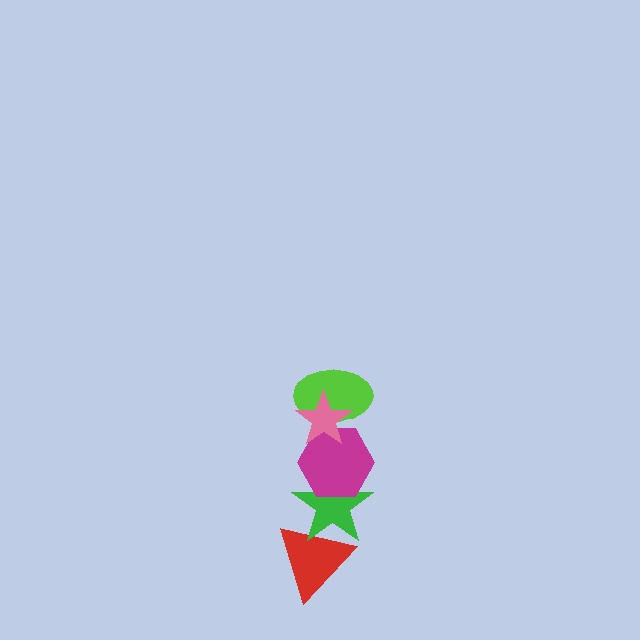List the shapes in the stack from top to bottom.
From top to bottom: the pink star, the lime ellipse, the magenta hexagon, the green star, the red triangle.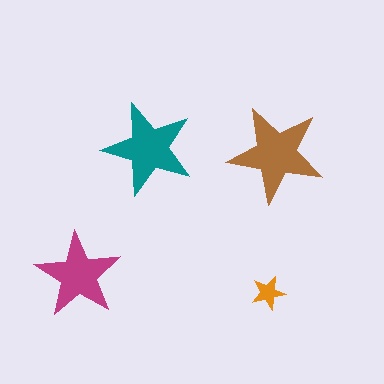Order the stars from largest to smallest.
the brown one, the teal one, the magenta one, the orange one.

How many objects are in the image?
There are 4 objects in the image.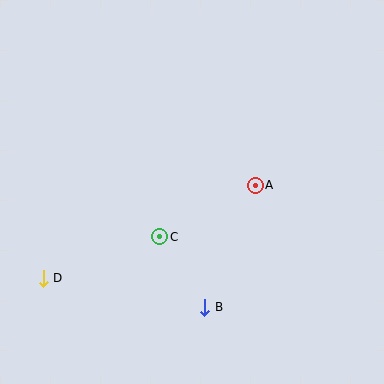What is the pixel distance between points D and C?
The distance between D and C is 124 pixels.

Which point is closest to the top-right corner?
Point A is closest to the top-right corner.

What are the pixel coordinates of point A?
Point A is at (255, 185).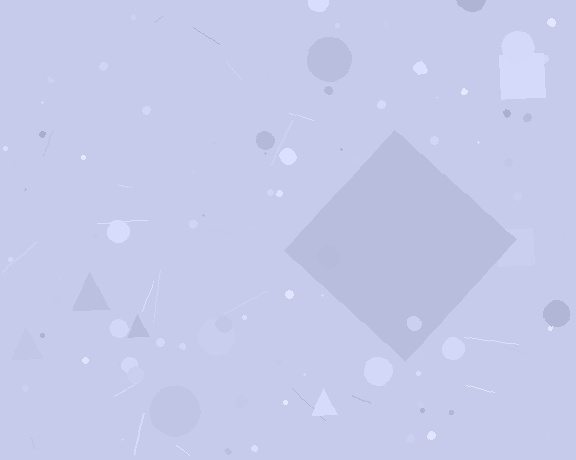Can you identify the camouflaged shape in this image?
The camouflaged shape is a diamond.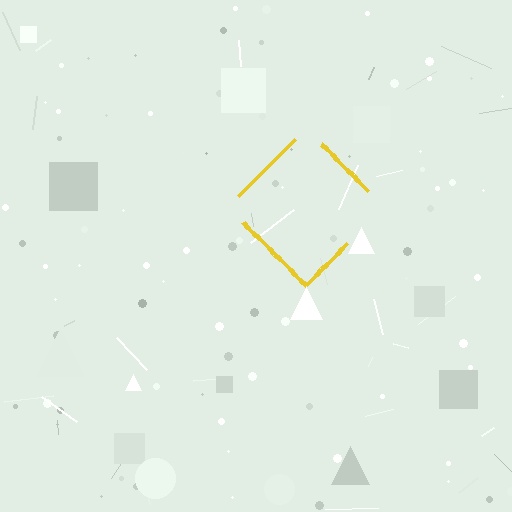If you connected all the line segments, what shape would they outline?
They would outline a diamond.